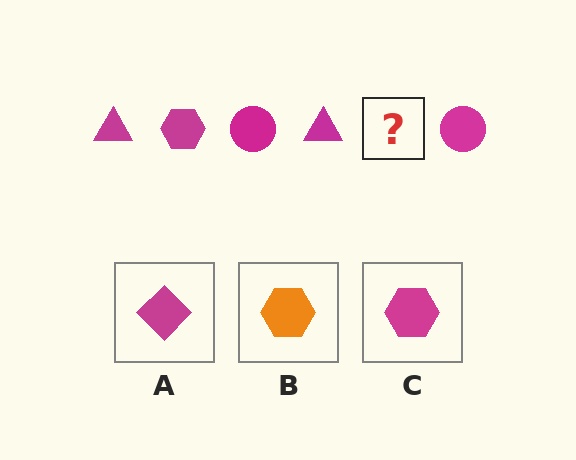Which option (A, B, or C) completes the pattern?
C.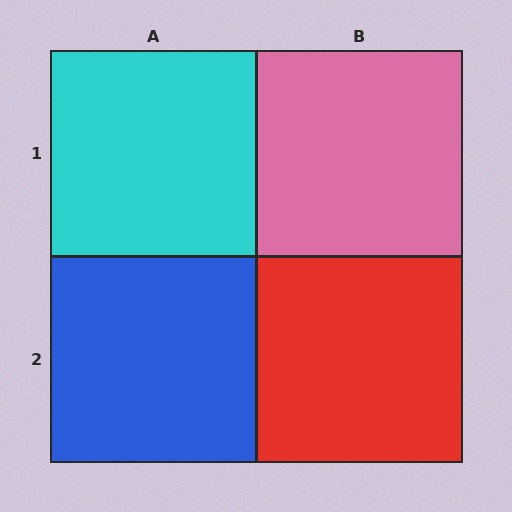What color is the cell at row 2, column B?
Red.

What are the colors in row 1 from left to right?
Cyan, pink.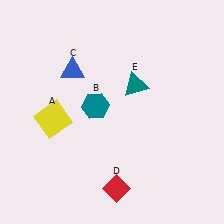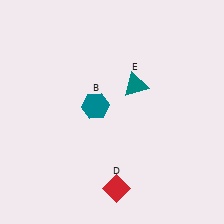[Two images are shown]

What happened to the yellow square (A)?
The yellow square (A) was removed in Image 2. It was in the bottom-left area of Image 1.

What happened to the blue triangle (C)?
The blue triangle (C) was removed in Image 2. It was in the top-left area of Image 1.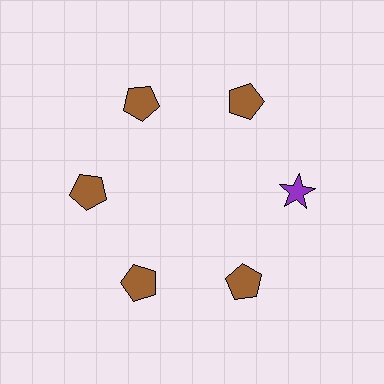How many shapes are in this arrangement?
There are 6 shapes arranged in a ring pattern.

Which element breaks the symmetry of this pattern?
The purple star at roughly the 3 o'clock position breaks the symmetry. All other shapes are brown pentagons.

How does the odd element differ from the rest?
It differs in both color (purple instead of brown) and shape (star instead of pentagon).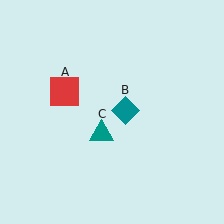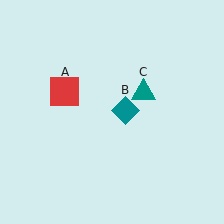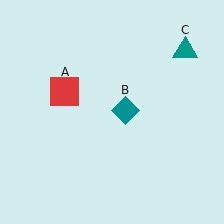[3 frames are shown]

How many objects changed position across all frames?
1 object changed position: teal triangle (object C).